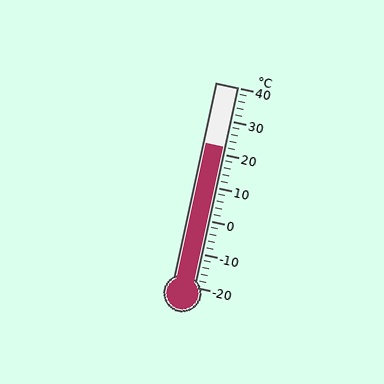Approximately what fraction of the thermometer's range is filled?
The thermometer is filled to approximately 70% of its range.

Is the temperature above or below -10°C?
The temperature is above -10°C.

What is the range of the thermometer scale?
The thermometer scale ranges from -20°C to 40°C.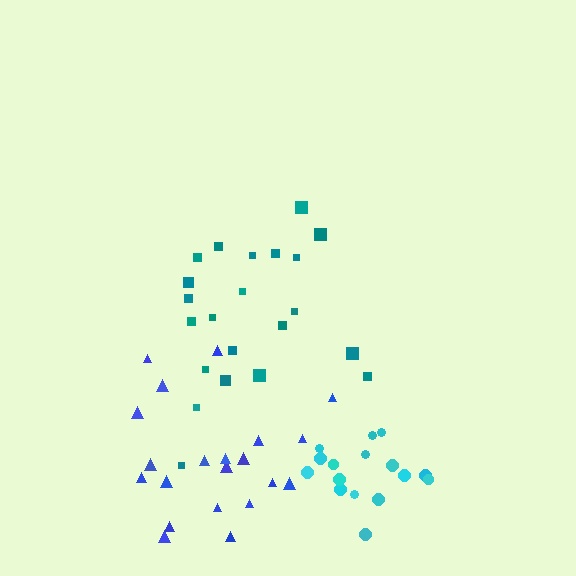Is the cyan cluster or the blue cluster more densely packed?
Cyan.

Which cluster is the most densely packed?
Cyan.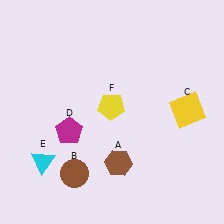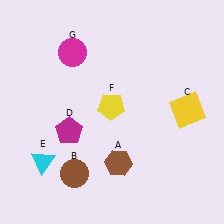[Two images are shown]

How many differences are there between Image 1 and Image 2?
There is 1 difference between the two images.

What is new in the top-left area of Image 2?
A magenta circle (G) was added in the top-left area of Image 2.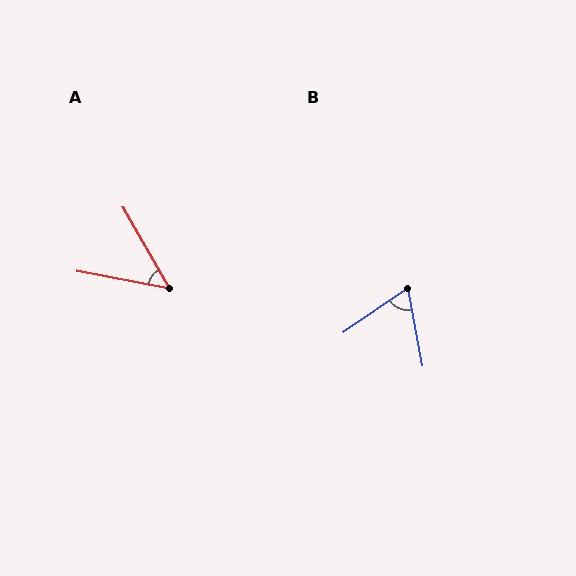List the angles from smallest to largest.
A (49°), B (66°).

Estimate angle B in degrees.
Approximately 66 degrees.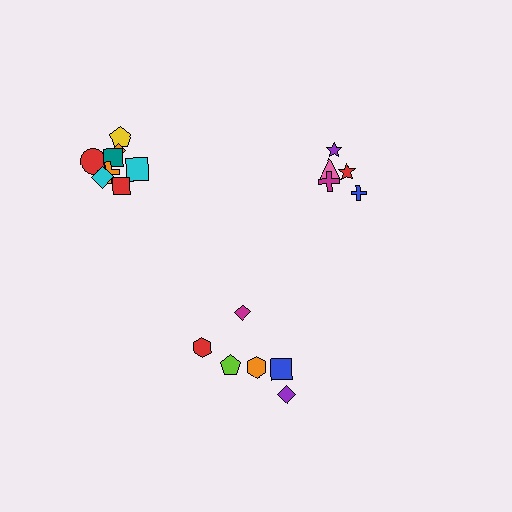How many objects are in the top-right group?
There are 5 objects.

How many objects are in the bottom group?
There are 6 objects.